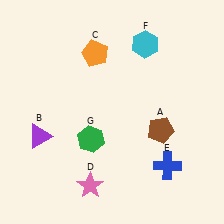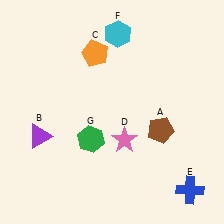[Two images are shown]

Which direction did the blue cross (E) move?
The blue cross (E) moved down.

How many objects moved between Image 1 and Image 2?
3 objects moved between the two images.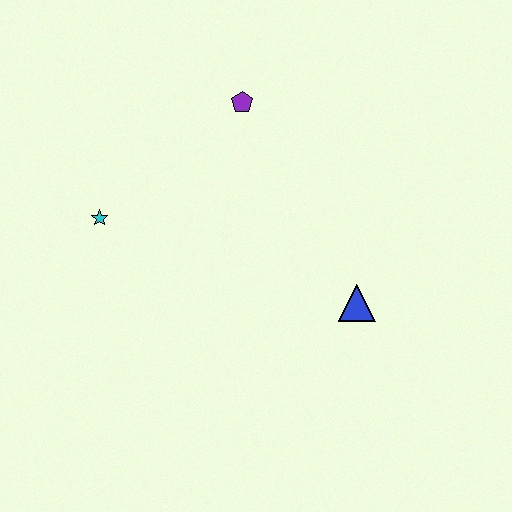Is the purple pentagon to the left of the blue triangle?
Yes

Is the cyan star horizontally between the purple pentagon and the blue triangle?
No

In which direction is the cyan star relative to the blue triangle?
The cyan star is to the left of the blue triangle.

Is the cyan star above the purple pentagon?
No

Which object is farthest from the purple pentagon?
The blue triangle is farthest from the purple pentagon.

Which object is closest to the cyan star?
The purple pentagon is closest to the cyan star.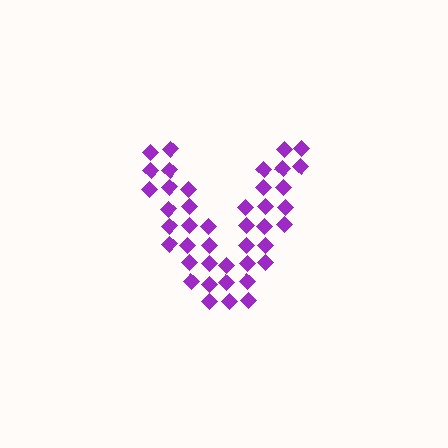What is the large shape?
The large shape is the letter V.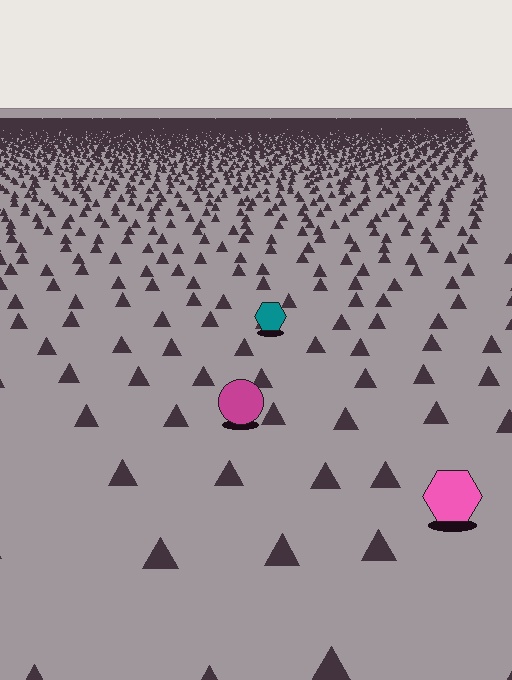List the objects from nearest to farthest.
From nearest to farthest: the pink hexagon, the magenta circle, the teal hexagon.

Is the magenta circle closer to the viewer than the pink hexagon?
No. The pink hexagon is closer — you can tell from the texture gradient: the ground texture is coarser near it.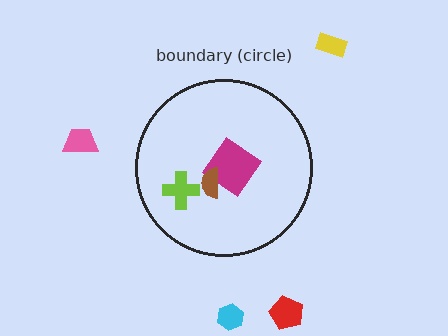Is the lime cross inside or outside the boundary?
Inside.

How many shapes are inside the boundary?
3 inside, 4 outside.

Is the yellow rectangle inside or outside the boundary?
Outside.